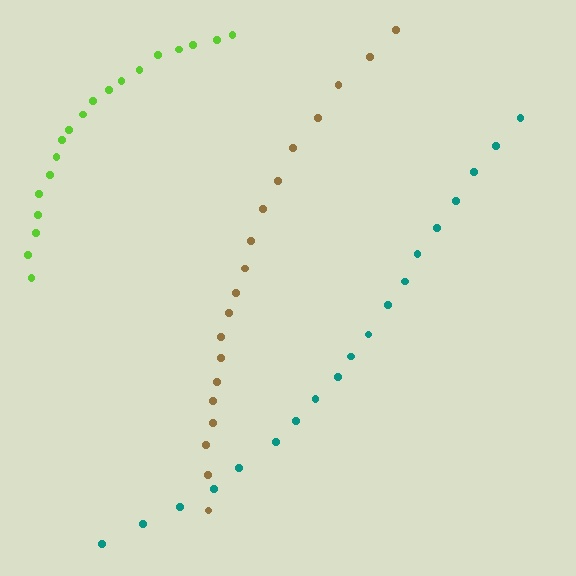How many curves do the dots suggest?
There are 3 distinct paths.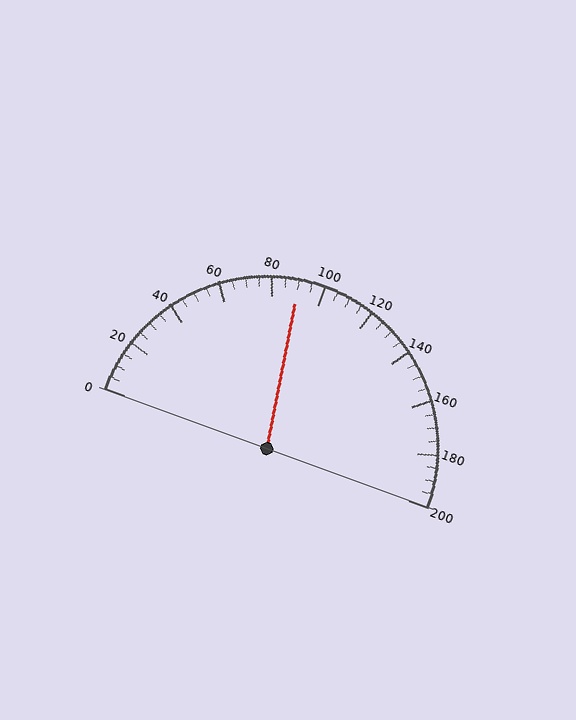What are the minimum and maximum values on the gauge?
The gauge ranges from 0 to 200.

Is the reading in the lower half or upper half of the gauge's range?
The reading is in the lower half of the range (0 to 200).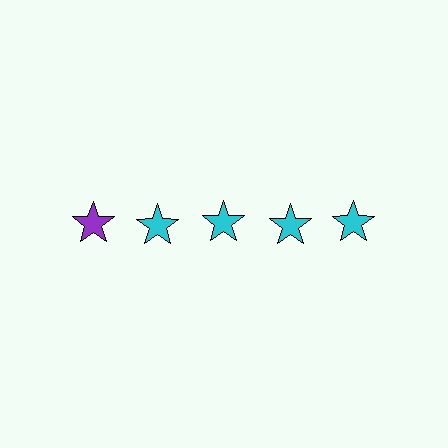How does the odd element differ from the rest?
It has a different color: purple instead of cyan.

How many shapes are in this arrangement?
There are 5 shapes arranged in a grid pattern.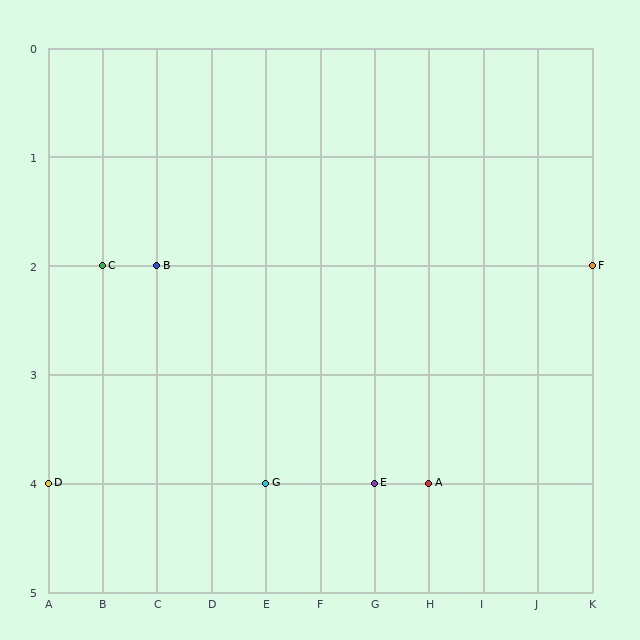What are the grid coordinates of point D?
Point D is at grid coordinates (A, 4).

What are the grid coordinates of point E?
Point E is at grid coordinates (G, 4).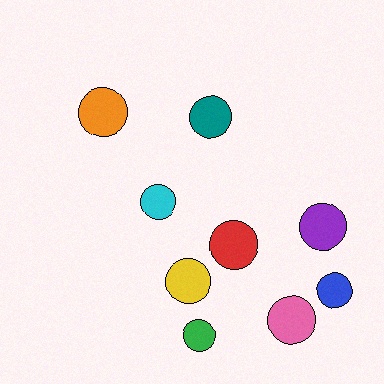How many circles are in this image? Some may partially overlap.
There are 9 circles.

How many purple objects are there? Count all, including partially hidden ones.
There is 1 purple object.